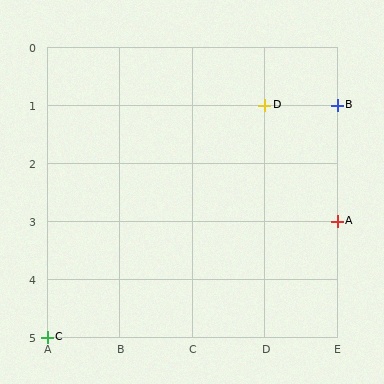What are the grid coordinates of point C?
Point C is at grid coordinates (A, 5).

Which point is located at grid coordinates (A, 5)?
Point C is at (A, 5).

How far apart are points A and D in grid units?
Points A and D are 1 column and 2 rows apart (about 2.2 grid units diagonally).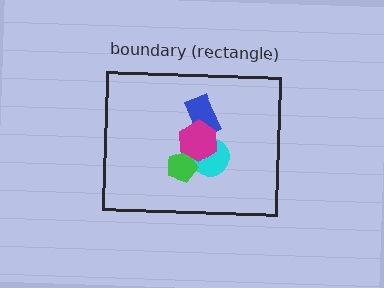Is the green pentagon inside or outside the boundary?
Inside.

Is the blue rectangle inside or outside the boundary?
Inside.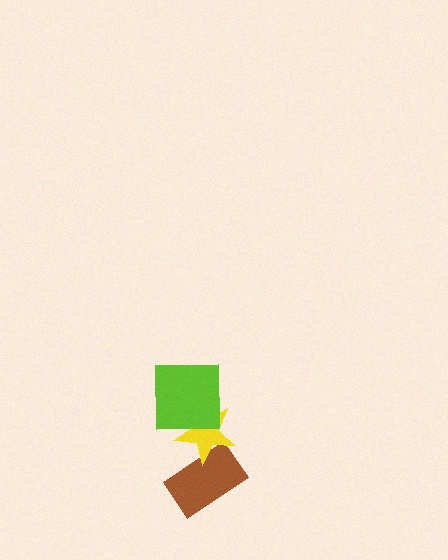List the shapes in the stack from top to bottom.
From top to bottom: the lime square, the yellow star, the brown rectangle.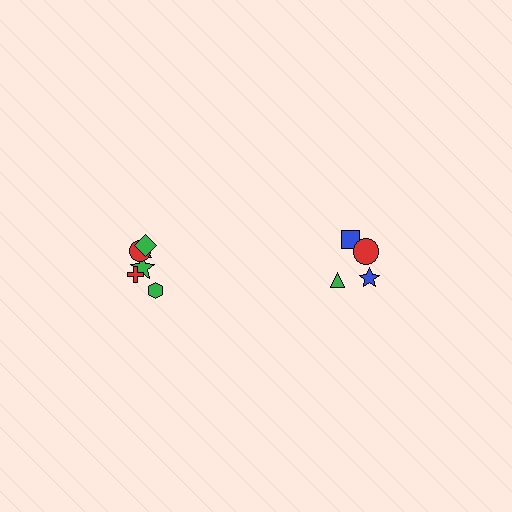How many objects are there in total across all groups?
There are 10 objects.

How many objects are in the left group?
There are 6 objects.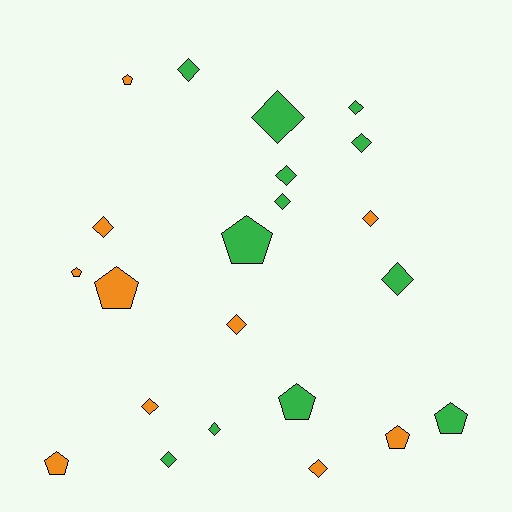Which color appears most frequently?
Green, with 12 objects.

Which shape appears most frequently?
Diamond, with 14 objects.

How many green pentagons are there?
There are 3 green pentagons.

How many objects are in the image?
There are 22 objects.